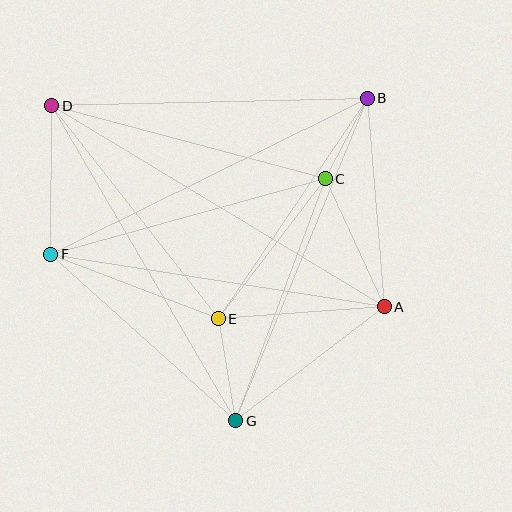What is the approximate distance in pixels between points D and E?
The distance between D and E is approximately 271 pixels.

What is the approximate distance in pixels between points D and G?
The distance between D and G is approximately 365 pixels.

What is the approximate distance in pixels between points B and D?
The distance between B and D is approximately 316 pixels.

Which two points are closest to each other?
Points B and C are closest to each other.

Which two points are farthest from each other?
Points A and D are farthest from each other.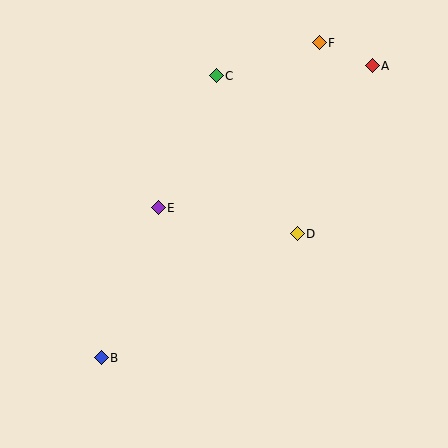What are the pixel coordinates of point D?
Point D is at (297, 234).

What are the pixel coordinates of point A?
Point A is at (372, 66).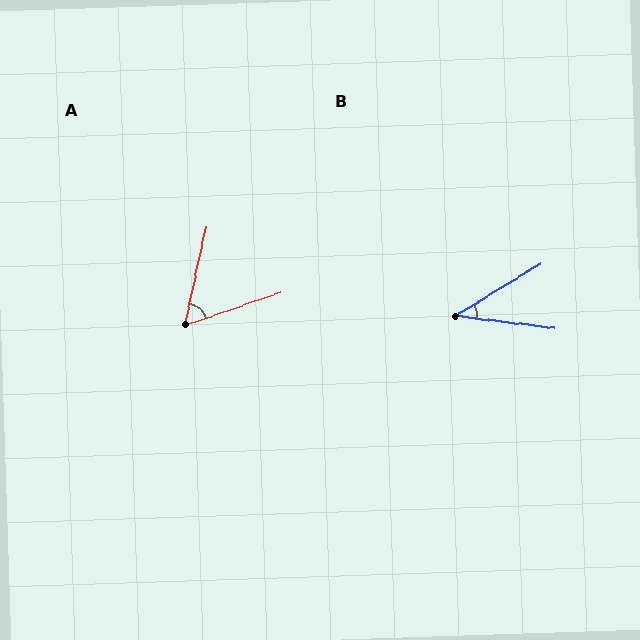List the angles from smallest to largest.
B (38°), A (59°).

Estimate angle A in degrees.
Approximately 59 degrees.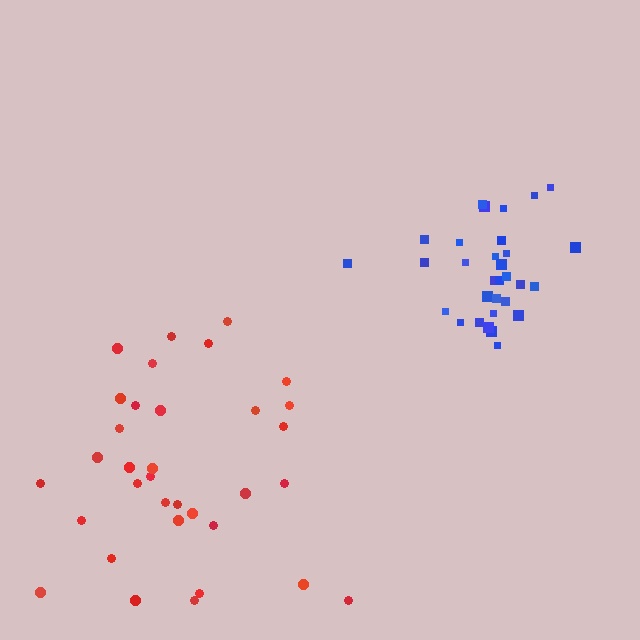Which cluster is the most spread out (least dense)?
Red.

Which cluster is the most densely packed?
Blue.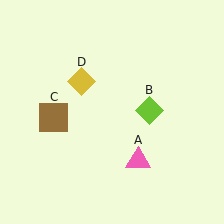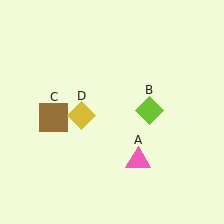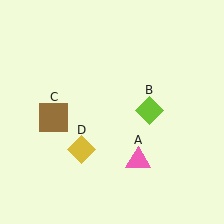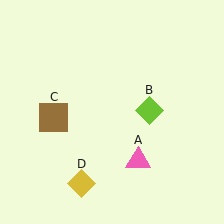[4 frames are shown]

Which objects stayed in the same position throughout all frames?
Pink triangle (object A) and lime diamond (object B) and brown square (object C) remained stationary.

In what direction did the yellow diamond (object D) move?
The yellow diamond (object D) moved down.